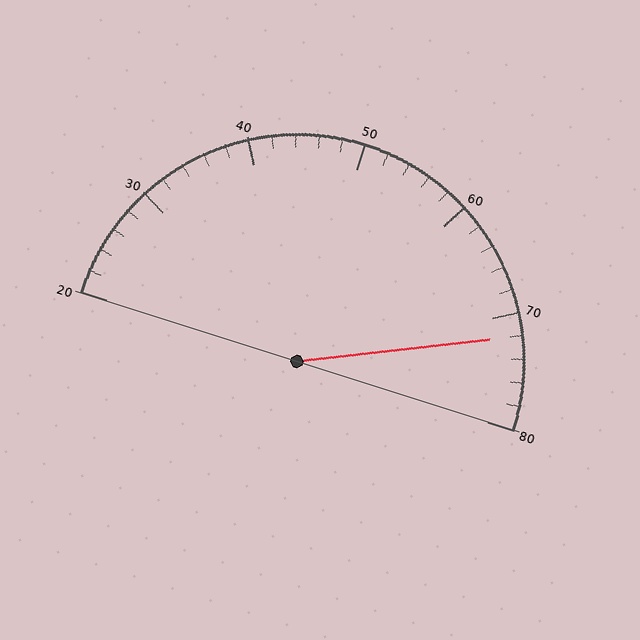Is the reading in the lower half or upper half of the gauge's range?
The reading is in the upper half of the range (20 to 80).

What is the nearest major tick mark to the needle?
The nearest major tick mark is 70.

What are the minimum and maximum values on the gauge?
The gauge ranges from 20 to 80.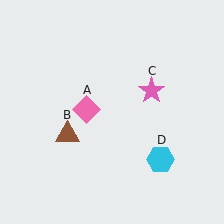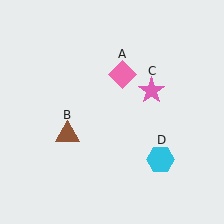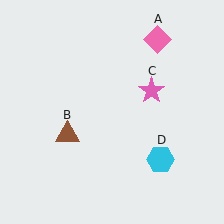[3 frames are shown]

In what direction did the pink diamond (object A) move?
The pink diamond (object A) moved up and to the right.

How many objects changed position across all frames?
1 object changed position: pink diamond (object A).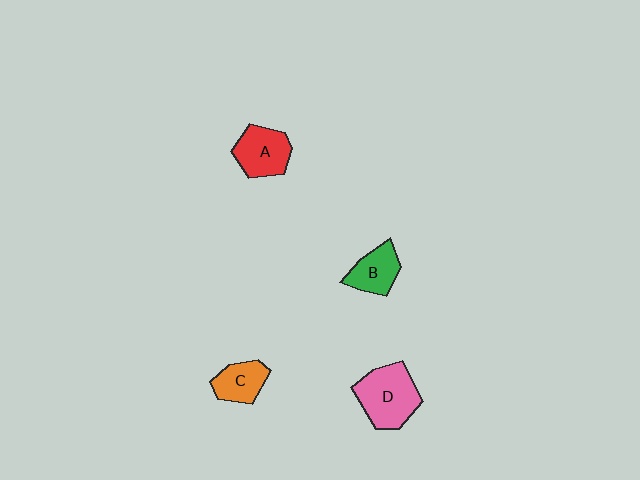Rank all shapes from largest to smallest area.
From largest to smallest: D (pink), A (red), B (green), C (orange).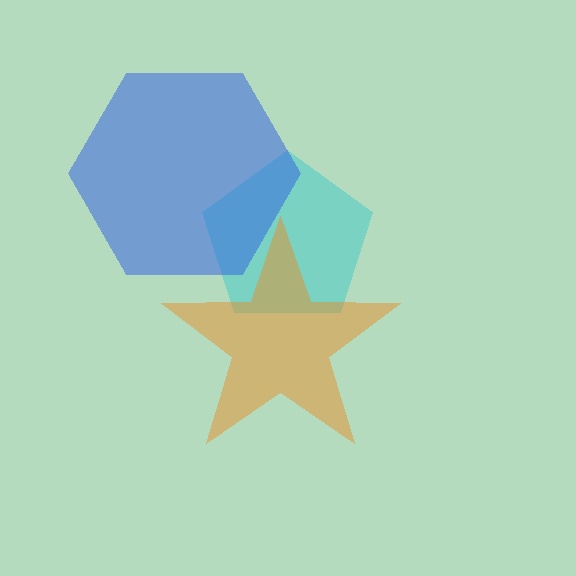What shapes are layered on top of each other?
The layered shapes are: a cyan pentagon, an orange star, a blue hexagon.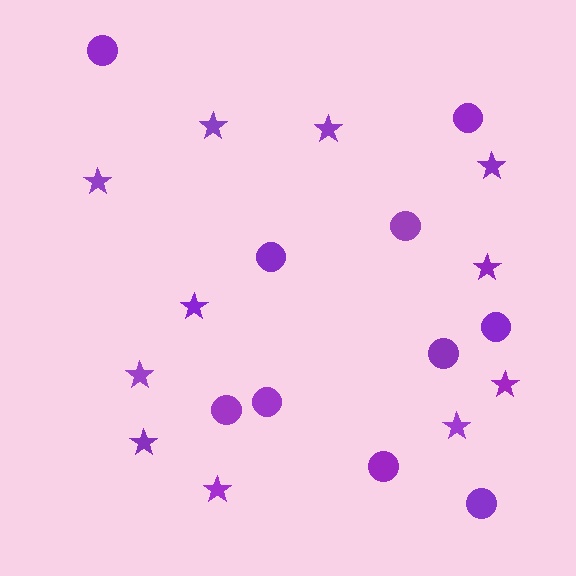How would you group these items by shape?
There are 2 groups: one group of stars (11) and one group of circles (10).